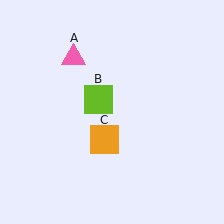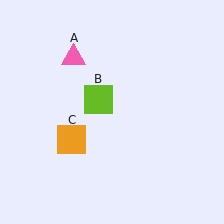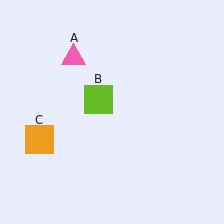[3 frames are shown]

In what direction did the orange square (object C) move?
The orange square (object C) moved left.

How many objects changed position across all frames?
1 object changed position: orange square (object C).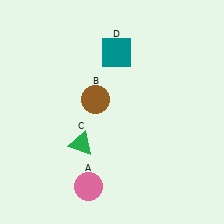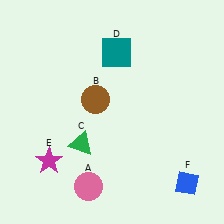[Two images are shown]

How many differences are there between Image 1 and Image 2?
There are 2 differences between the two images.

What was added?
A magenta star (E), a blue diamond (F) were added in Image 2.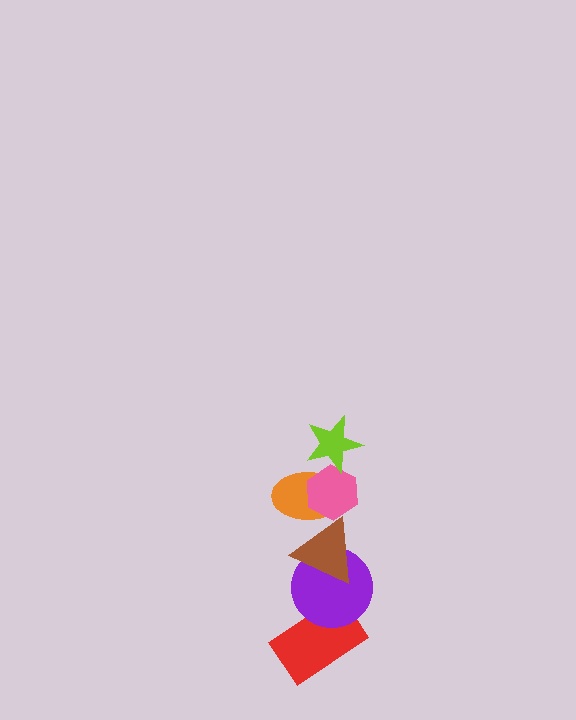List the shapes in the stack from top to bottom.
From top to bottom: the lime star, the pink hexagon, the orange ellipse, the brown triangle, the purple circle, the red rectangle.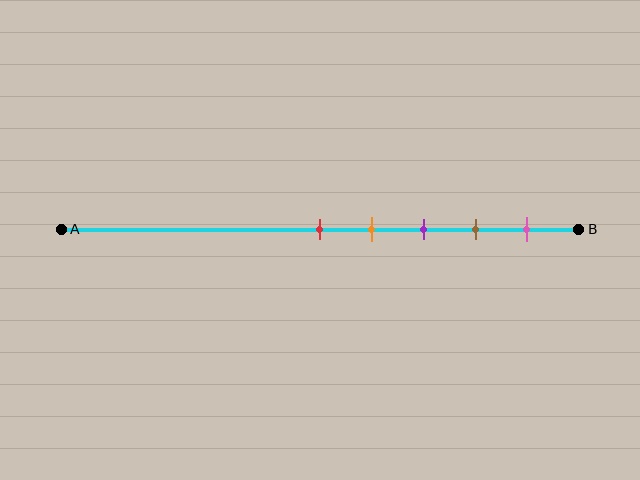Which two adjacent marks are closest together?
The red and orange marks are the closest adjacent pair.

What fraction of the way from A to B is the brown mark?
The brown mark is approximately 80% (0.8) of the way from A to B.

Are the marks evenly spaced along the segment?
Yes, the marks are approximately evenly spaced.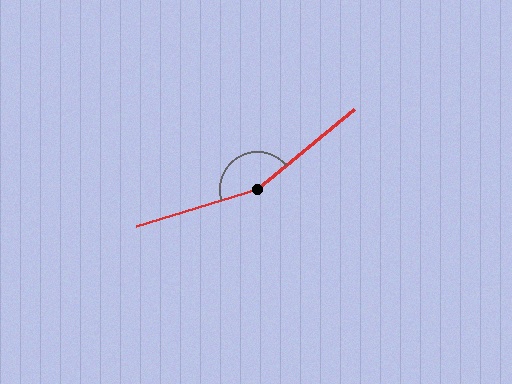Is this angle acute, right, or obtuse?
It is obtuse.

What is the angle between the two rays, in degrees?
Approximately 158 degrees.